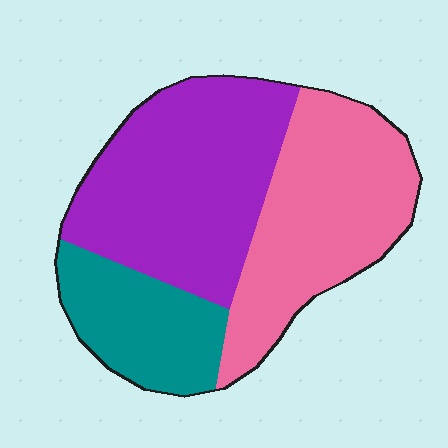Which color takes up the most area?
Purple, at roughly 40%.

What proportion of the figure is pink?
Pink covers roughly 35% of the figure.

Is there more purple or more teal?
Purple.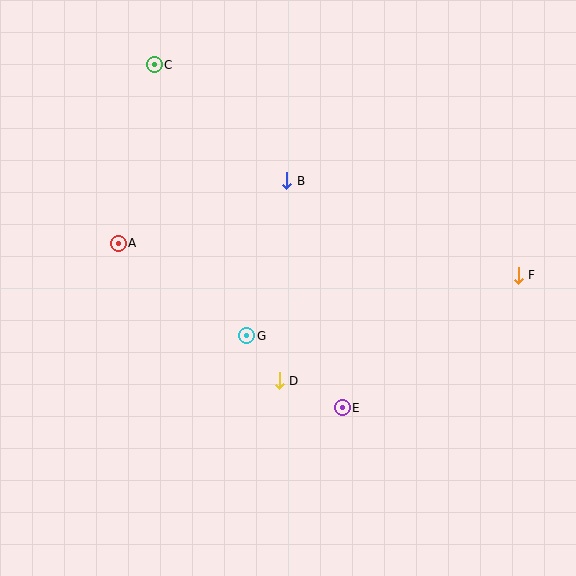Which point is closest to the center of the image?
Point G at (247, 336) is closest to the center.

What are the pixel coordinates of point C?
Point C is at (154, 65).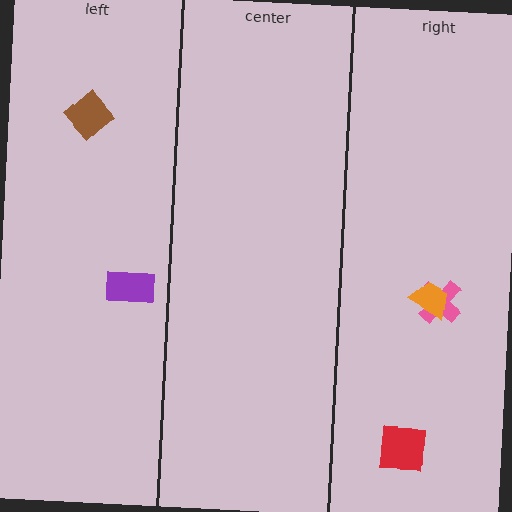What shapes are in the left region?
The purple rectangle, the brown diamond.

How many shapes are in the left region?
2.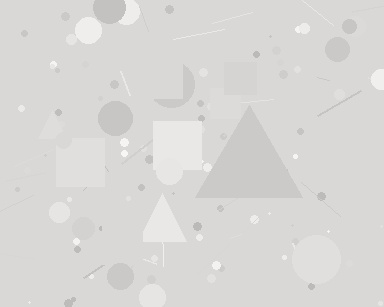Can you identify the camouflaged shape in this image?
The camouflaged shape is a triangle.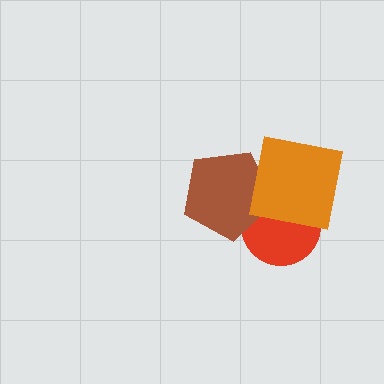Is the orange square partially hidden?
No, no other shape covers it.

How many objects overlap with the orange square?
2 objects overlap with the orange square.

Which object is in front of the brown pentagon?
The orange square is in front of the brown pentagon.